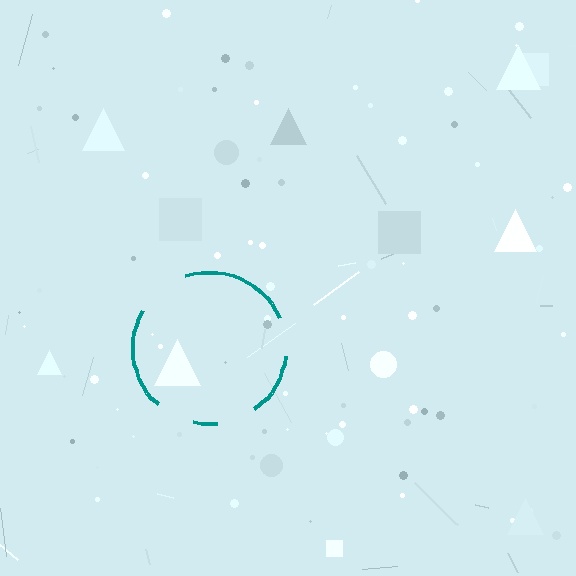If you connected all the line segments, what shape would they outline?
They would outline a circle.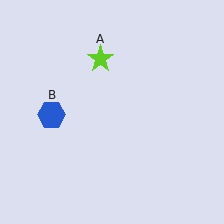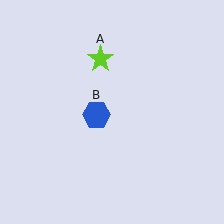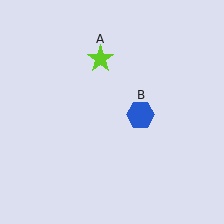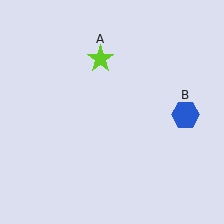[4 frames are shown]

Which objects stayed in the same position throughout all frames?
Lime star (object A) remained stationary.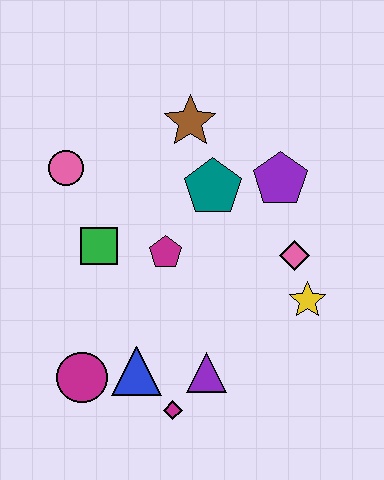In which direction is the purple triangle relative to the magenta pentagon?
The purple triangle is below the magenta pentagon.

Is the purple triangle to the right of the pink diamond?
No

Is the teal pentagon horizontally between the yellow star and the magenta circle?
Yes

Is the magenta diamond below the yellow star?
Yes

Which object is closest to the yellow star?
The pink diamond is closest to the yellow star.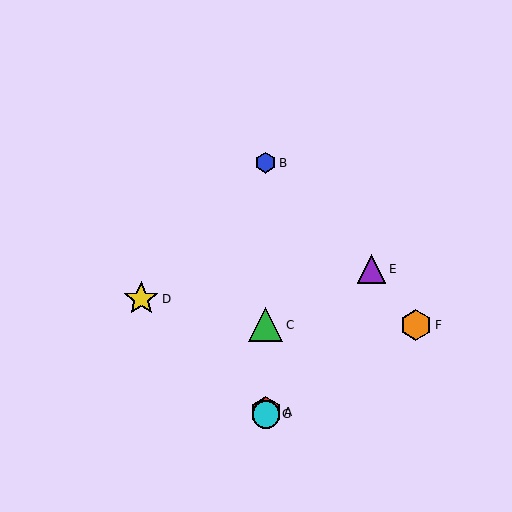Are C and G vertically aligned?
Yes, both are at x≈266.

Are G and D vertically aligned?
No, G is at x≈266 and D is at x≈141.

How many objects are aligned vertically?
4 objects (A, B, C, G) are aligned vertically.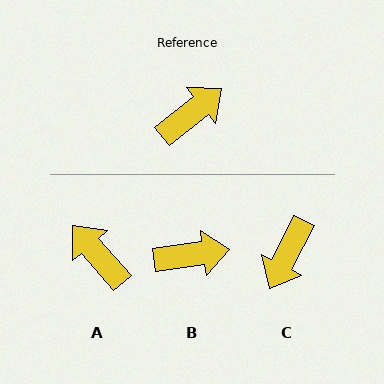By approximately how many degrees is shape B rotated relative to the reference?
Approximately 30 degrees clockwise.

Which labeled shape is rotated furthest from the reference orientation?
C, about 156 degrees away.